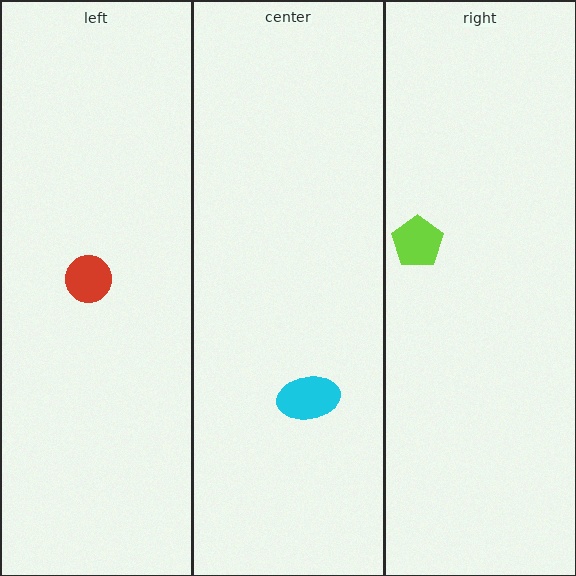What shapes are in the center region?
The cyan ellipse.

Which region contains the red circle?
The left region.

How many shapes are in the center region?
1.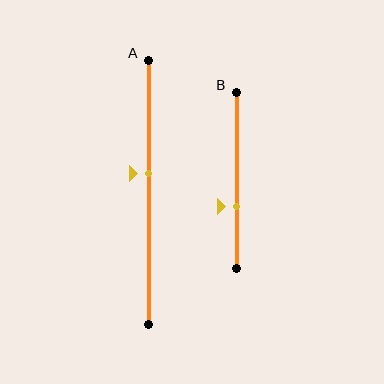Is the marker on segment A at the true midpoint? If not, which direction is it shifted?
No, the marker on segment A is shifted upward by about 7% of the segment length.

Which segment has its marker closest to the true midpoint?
Segment A has its marker closest to the true midpoint.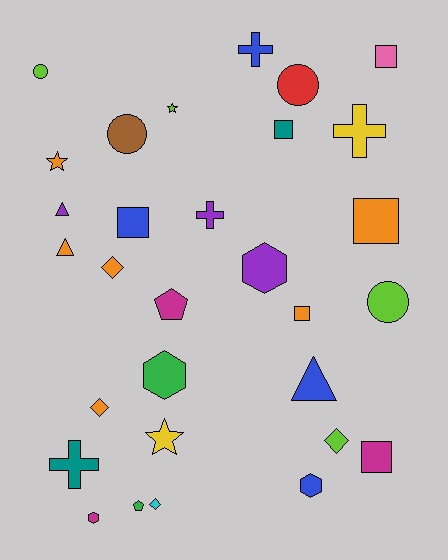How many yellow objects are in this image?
There are 2 yellow objects.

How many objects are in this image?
There are 30 objects.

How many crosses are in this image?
There are 4 crosses.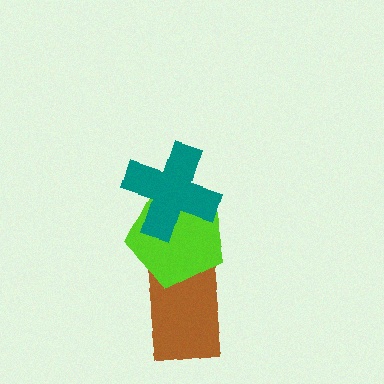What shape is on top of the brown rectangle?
The lime pentagon is on top of the brown rectangle.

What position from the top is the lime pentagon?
The lime pentagon is 2nd from the top.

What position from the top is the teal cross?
The teal cross is 1st from the top.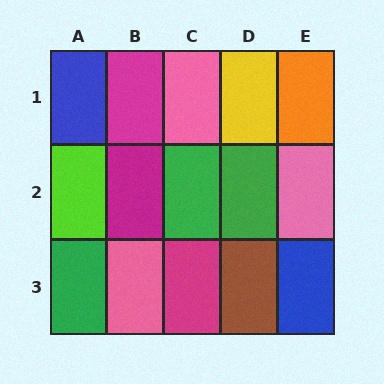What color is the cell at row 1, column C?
Pink.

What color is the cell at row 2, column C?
Green.